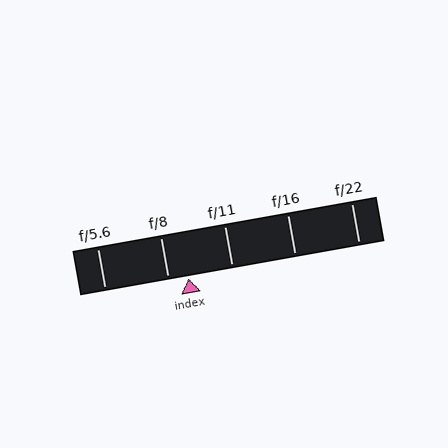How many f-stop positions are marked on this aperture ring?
There are 5 f-stop positions marked.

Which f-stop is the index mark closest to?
The index mark is closest to f/8.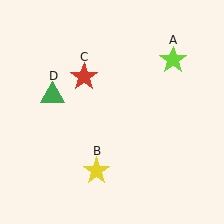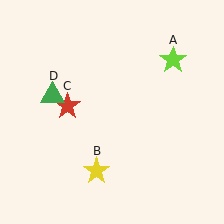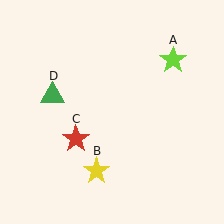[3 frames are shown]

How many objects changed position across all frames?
1 object changed position: red star (object C).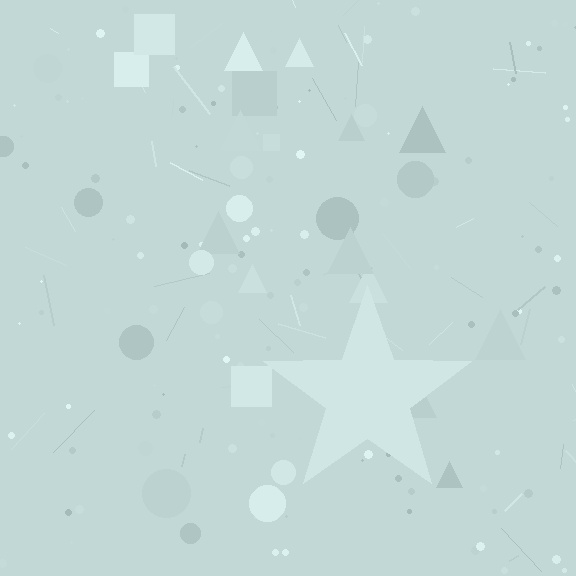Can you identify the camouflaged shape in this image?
The camouflaged shape is a star.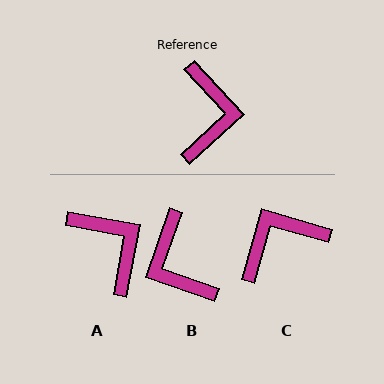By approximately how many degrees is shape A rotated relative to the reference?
Approximately 37 degrees counter-clockwise.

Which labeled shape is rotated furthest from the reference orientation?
B, about 152 degrees away.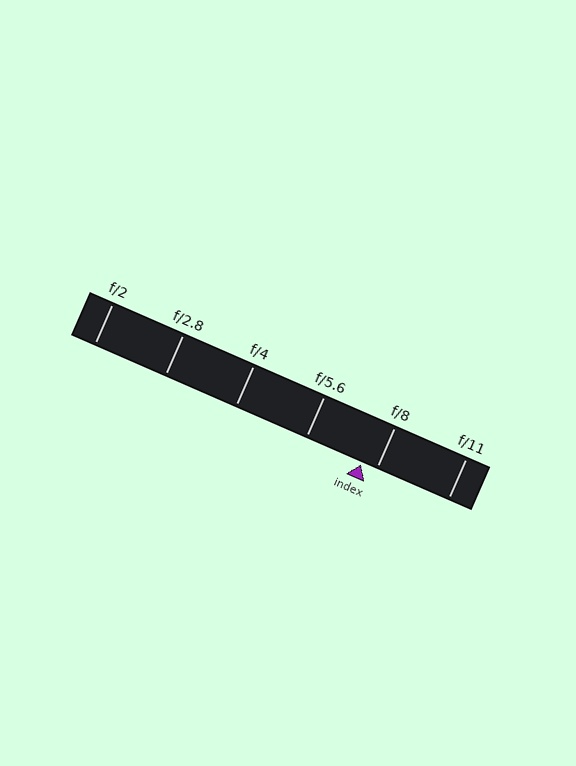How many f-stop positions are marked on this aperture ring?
There are 6 f-stop positions marked.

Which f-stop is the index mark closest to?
The index mark is closest to f/8.